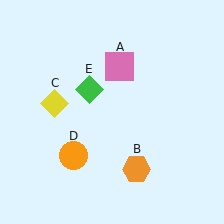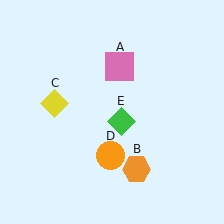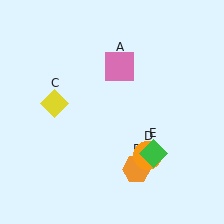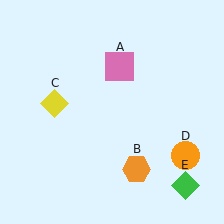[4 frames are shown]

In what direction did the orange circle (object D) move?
The orange circle (object D) moved right.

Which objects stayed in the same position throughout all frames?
Pink square (object A) and orange hexagon (object B) and yellow diamond (object C) remained stationary.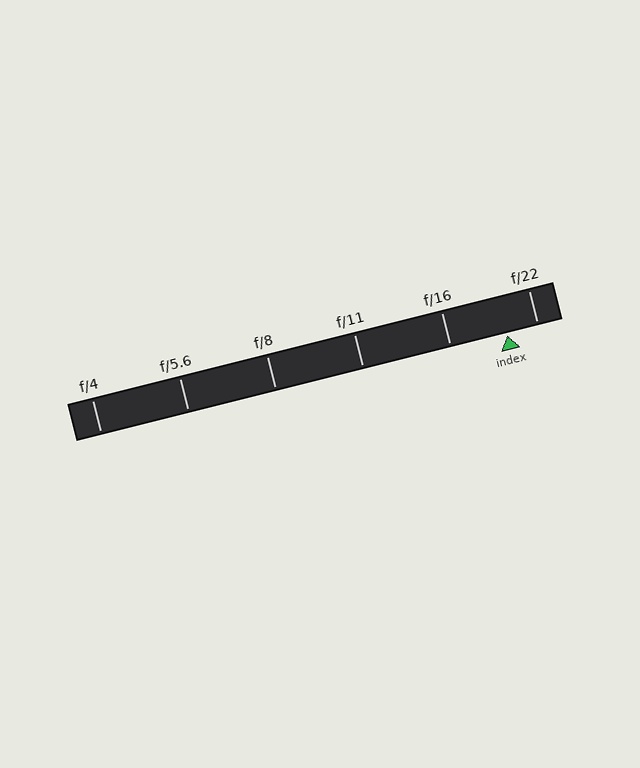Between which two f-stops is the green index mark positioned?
The index mark is between f/16 and f/22.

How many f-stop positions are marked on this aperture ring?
There are 6 f-stop positions marked.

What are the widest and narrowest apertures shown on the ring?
The widest aperture shown is f/4 and the narrowest is f/22.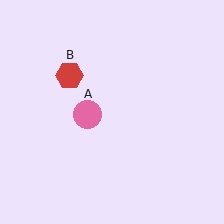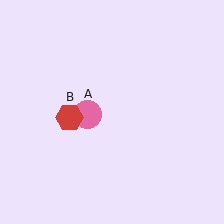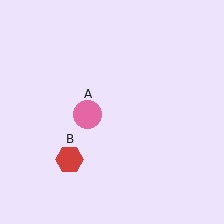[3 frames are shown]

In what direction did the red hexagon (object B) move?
The red hexagon (object B) moved down.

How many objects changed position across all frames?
1 object changed position: red hexagon (object B).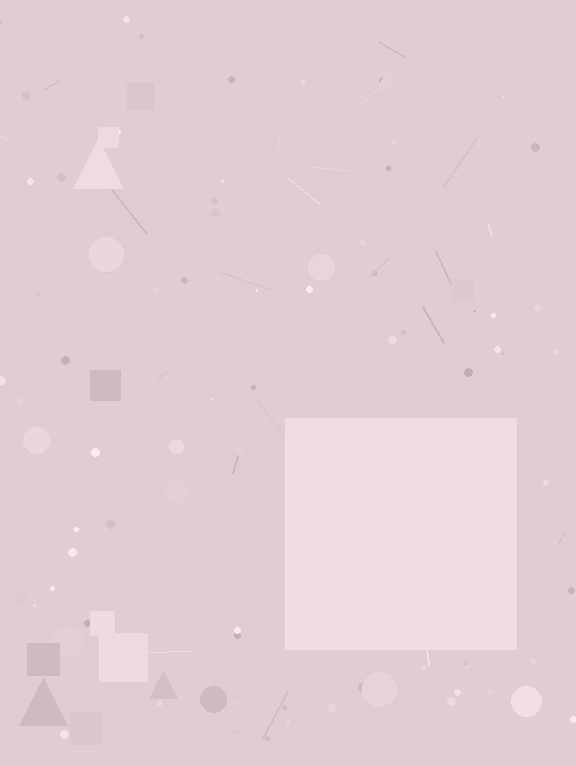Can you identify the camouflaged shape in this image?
The camouflaged shape is a square.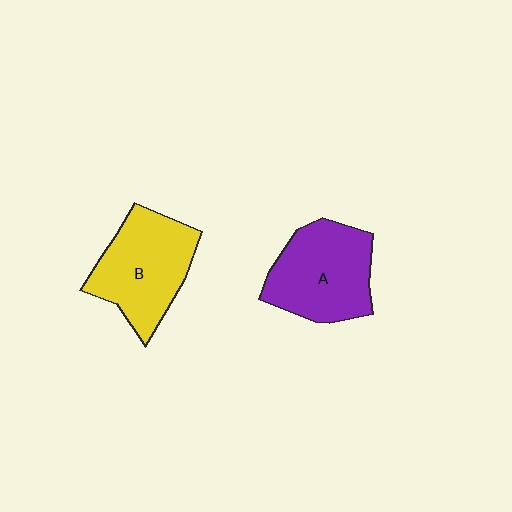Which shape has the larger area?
Shape A (purple).